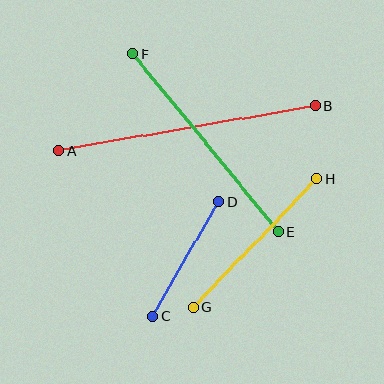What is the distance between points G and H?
The distance is approximately 178 pixels.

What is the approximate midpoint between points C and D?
The midpoint is at approximately (185, 259) pixels.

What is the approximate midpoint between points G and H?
The midpoint is at approximately (255, 243) pixels.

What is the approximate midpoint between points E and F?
The midpoint is at approximately (206, 143) pixels.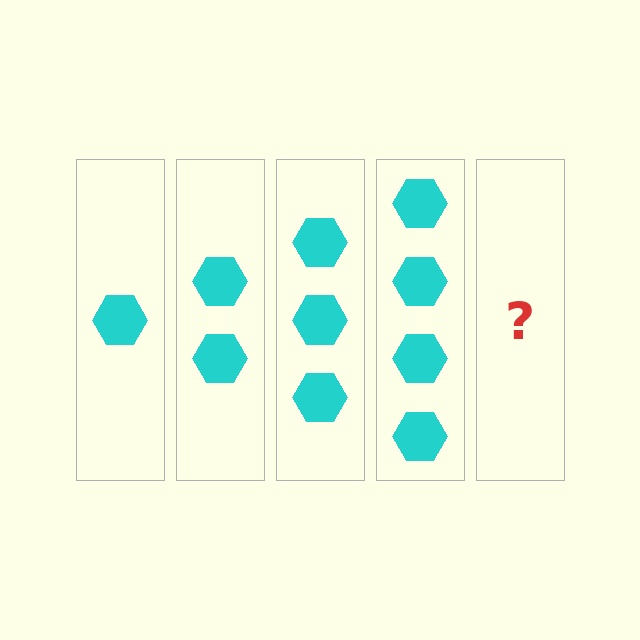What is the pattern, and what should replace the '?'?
The pattern is that each step adds one more hexagon. The '?' should be 5 hexagons.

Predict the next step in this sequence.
The next step is 5 hexagons.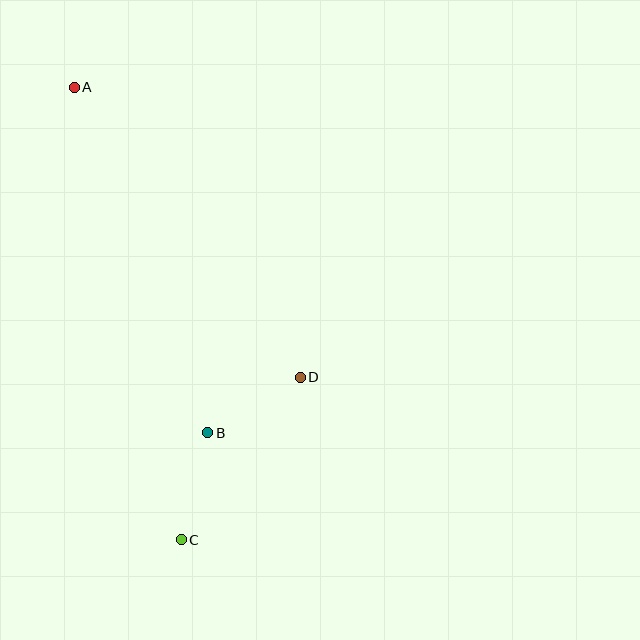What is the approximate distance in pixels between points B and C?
The distance between B and C is approximately 110 pixels.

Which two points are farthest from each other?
Points A and C are farthest from each other.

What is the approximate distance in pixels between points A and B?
The distance between A and B is approximately 371 pixels.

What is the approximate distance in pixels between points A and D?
The distance between A and D is approximately 368 pixels.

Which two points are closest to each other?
Points B and D are closest to each other.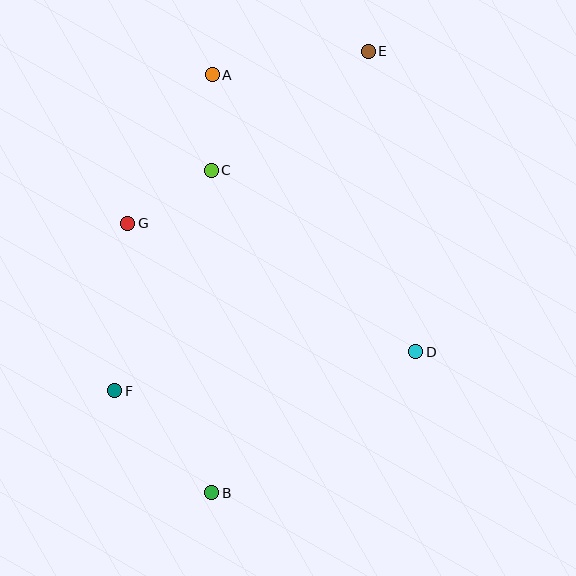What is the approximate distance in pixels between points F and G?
The distance between F and G is approximately 168 pixels.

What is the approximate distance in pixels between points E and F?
The distance between E and F is approximately 424 pixels.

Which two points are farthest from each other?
Points B and E are farthest from each other.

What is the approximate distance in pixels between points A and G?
The distance between A and G is approximately 171 pixels.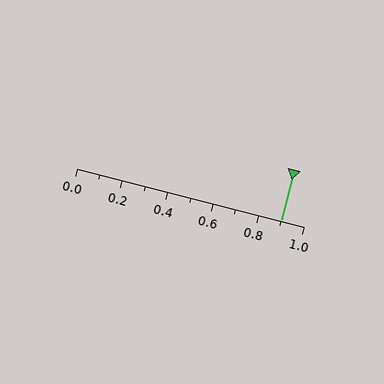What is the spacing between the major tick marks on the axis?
The major ticks are spaced 0.2 apart.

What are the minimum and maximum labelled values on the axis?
The axis runs from 0.0 to 1.0.